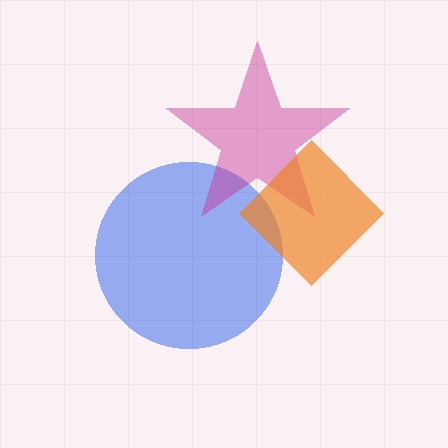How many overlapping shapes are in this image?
There are 3 overlapping shapes in the image.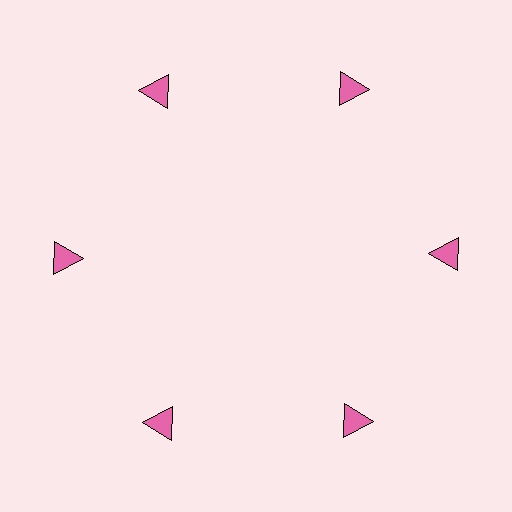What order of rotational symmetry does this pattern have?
This pattern has 6-fold rotational symmetry.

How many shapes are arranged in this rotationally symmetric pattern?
There are 6 shapes, arranged in 6 groups of 1.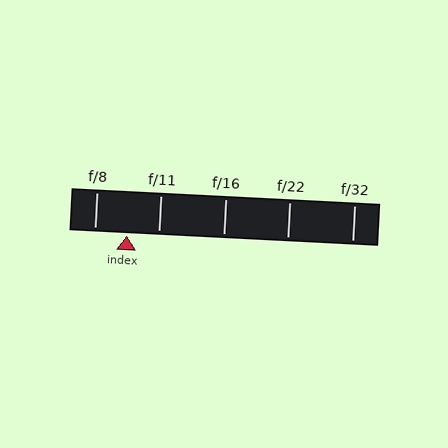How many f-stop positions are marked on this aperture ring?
There are 5 f-stop positions marked.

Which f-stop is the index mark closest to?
The index mark is closest to f/11.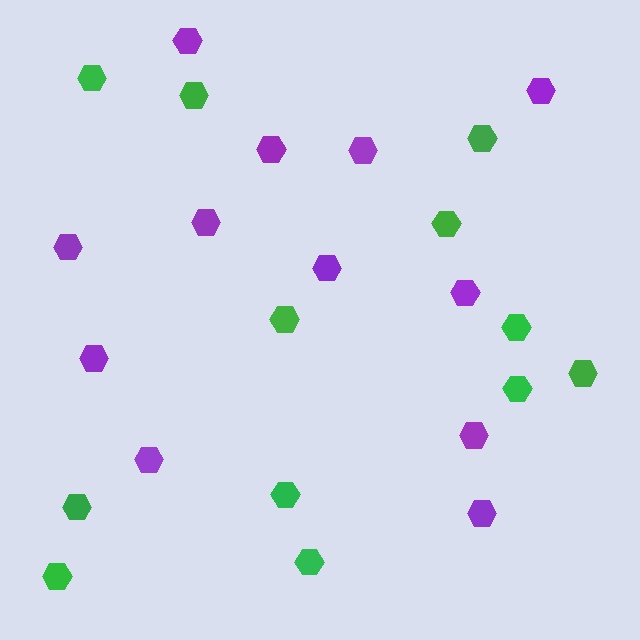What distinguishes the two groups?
There are 2 groups: one group of purple hexagons (12) and one group of green hexagons (12).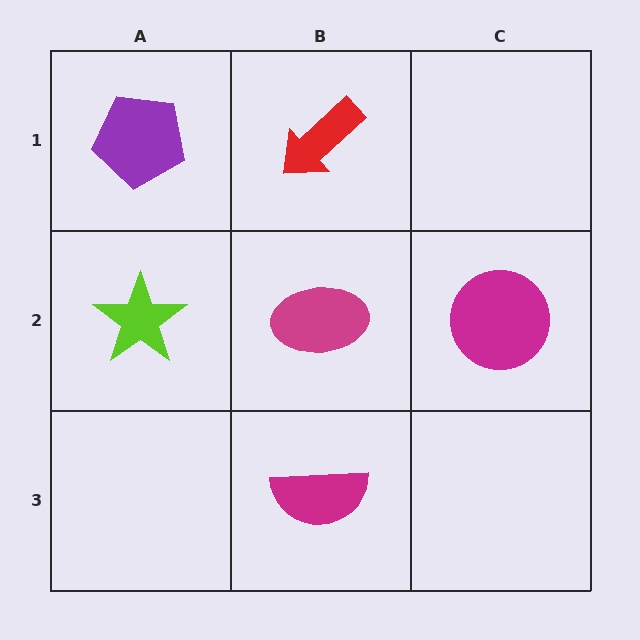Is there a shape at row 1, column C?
No, that cell is empty.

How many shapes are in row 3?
1 shape.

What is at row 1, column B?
A red arrow.